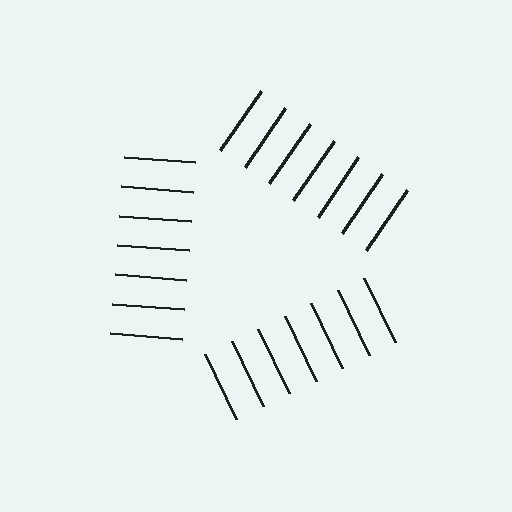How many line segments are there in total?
21 — 7 along each of the 3 edges.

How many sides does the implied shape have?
3 sides — the line-ends trace a triangle.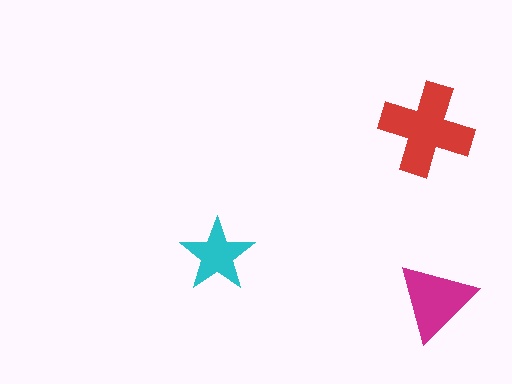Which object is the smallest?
The cyan star.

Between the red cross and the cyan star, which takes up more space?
The red cross.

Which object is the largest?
The red cross.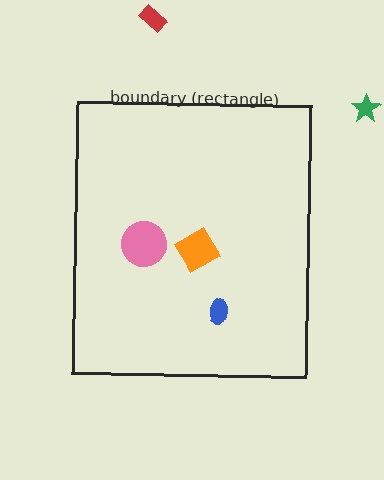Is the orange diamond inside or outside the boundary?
Inside.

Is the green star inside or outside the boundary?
Outside.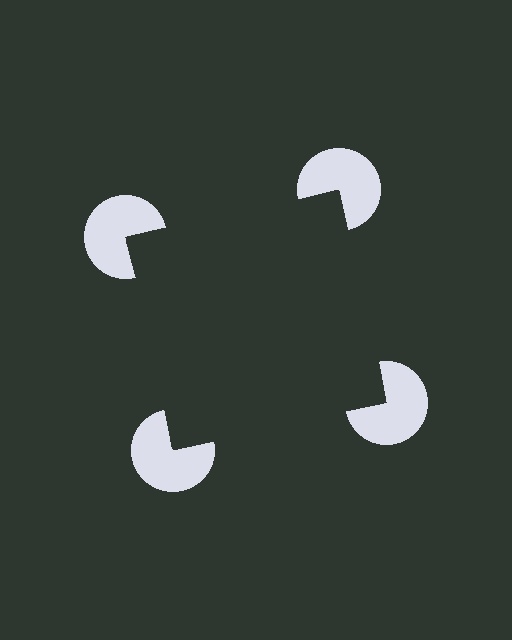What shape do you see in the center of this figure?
An illusory square — its edges are inferred from the aligned wedge cuts in the pac-man discs, not physically drawn.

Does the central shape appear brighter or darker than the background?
It typically appears slightly darker than the background, even though no actual brightness change is drawn.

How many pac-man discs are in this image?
There are 4 — one at each vertex of the illusory square.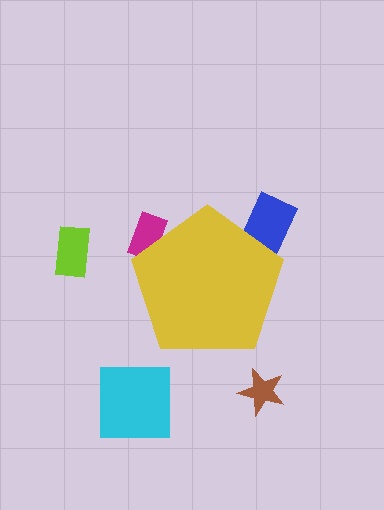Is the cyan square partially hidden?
No, the cyan square is fully visible.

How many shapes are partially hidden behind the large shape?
2 shapes are partially hidden.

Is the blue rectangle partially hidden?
Yes, the blue rectangle is partially hidden behind the yellow pentagon.